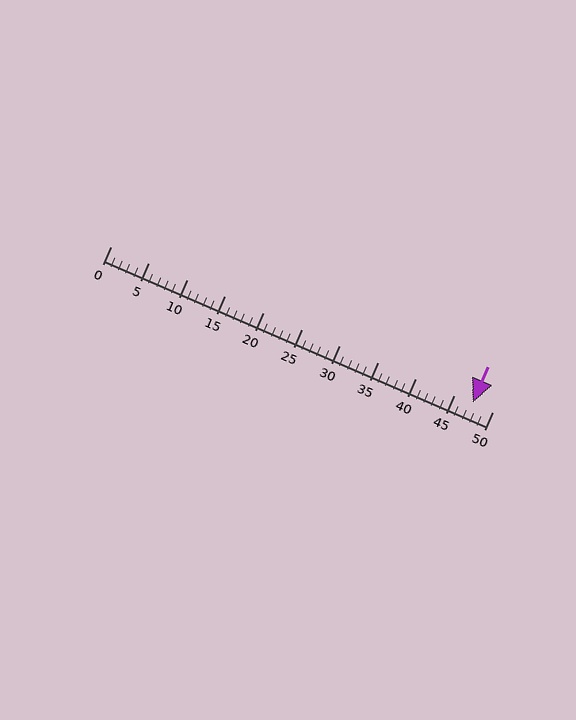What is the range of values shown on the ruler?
The ruler shows values from 0 to 50.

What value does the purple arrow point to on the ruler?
The purple arrow points to approximately 47.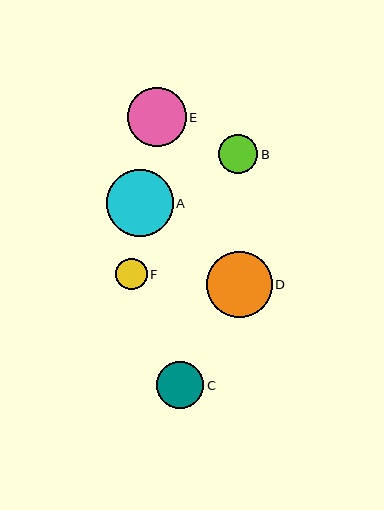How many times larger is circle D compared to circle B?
Circle D is approximately 1.7 times the size of circle B.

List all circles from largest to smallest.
From largest to smallest: A, D, E, C, B, F.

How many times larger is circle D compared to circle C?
Circle D is approximately 1.4 times the size of circle C.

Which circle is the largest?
Circle A is the largest with a size of approximately 67 pixels.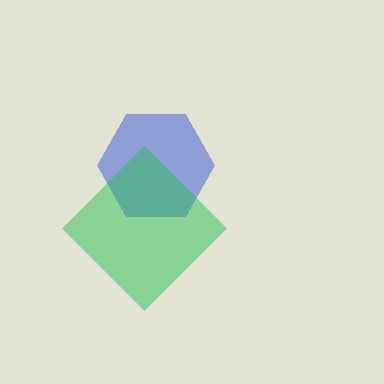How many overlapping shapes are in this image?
There are 2 overlapping shapes in the image.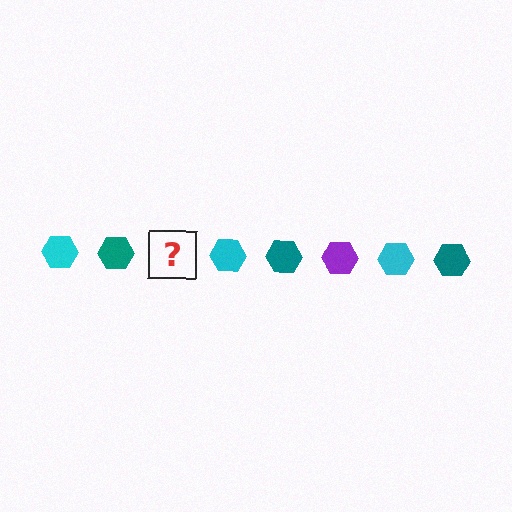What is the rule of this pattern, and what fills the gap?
The rule is that the pattern cycles through cyan, teal, purple hexagons. The gap should be filled with a purple hexagon.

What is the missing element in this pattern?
The missing element is a purple hexagon.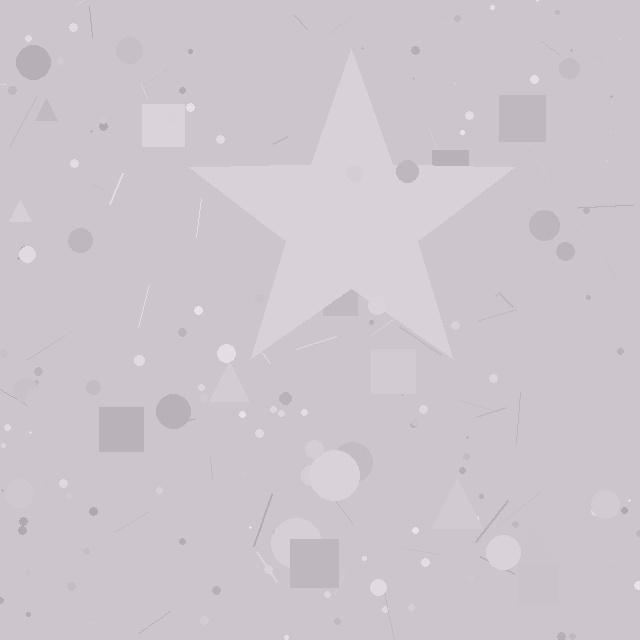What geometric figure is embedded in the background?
A star is embedded in the background.